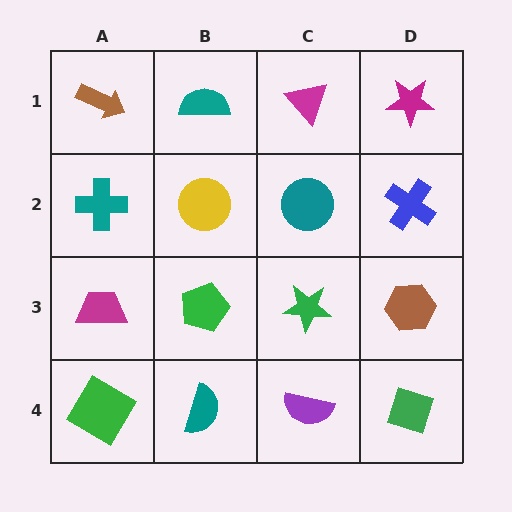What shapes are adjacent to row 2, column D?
A magenta star (row 1, column D), a brown hexagon (row 3, column D), a teal circle (row 2, column C).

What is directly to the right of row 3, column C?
A brown hexagon.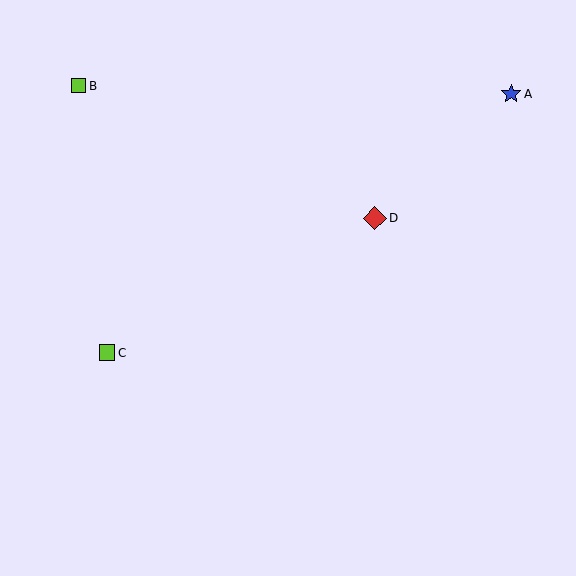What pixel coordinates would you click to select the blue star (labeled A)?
Click at (511, 94) to select the blue star A.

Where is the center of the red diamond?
The center of the red diamond is at (375, 218).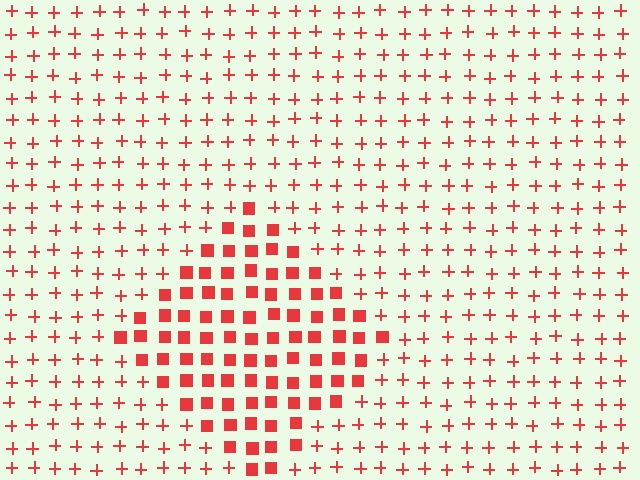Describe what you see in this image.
The image is filled with small red elements arranged in a uniform grid. A diamond-shaped region contains squares, while the surrounding area contains plus signs. The boundary is defined purely by the change in element shape.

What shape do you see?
I see a diamond.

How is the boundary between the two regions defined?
The boundary is defined by a change in element shape: squares inside vs. plus signs outside. All elements share the same color and spacing.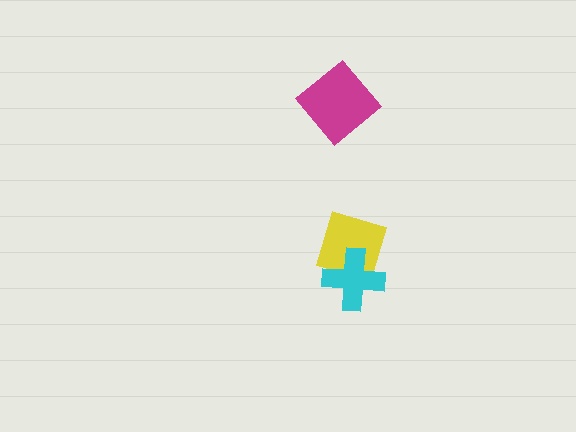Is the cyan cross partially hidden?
No, no other shape covers it.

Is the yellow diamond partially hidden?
Yes, it is partially covered by another shape.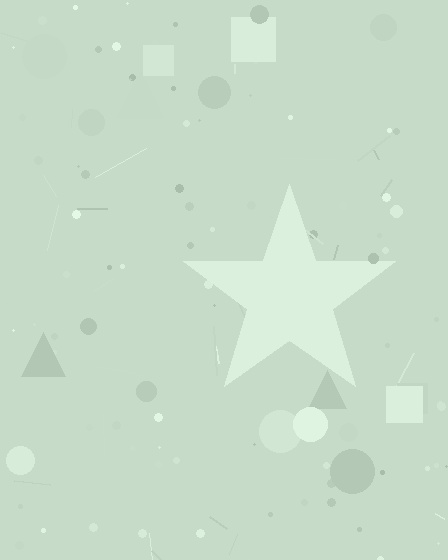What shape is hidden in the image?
A star is hidden in the image.